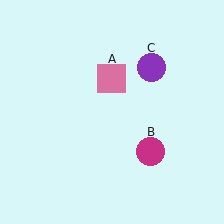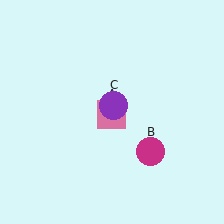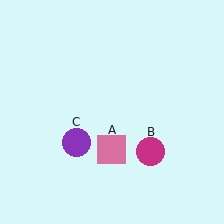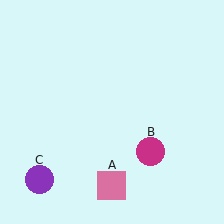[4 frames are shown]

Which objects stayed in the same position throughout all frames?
Magenta circle (object B) remained stationary.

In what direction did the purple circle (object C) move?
The purple circle (object C) moved down and to the left.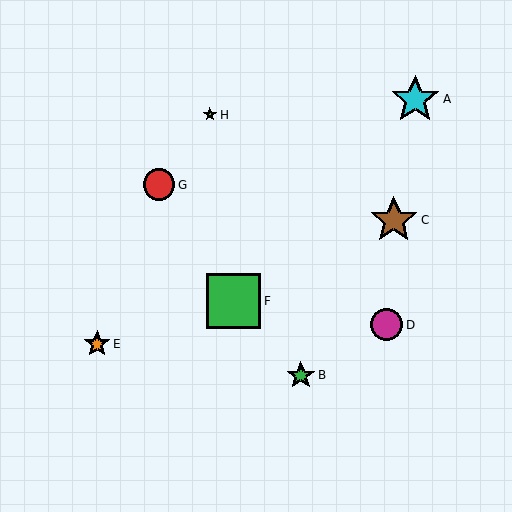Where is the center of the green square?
The center of the green square is at (234, 301).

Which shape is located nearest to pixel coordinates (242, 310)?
The green square (labeled F) at (234, 301) is nearest to that location.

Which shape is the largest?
The green square (labeled F) is the largest.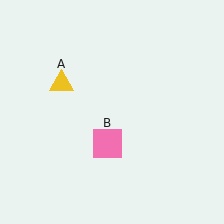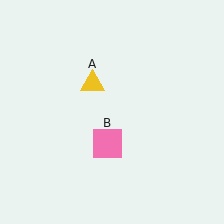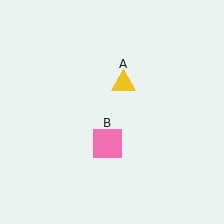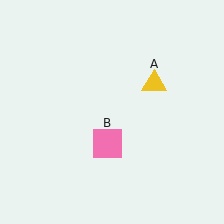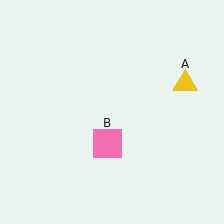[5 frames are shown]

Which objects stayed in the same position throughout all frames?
Pink square (object B) remained stationary.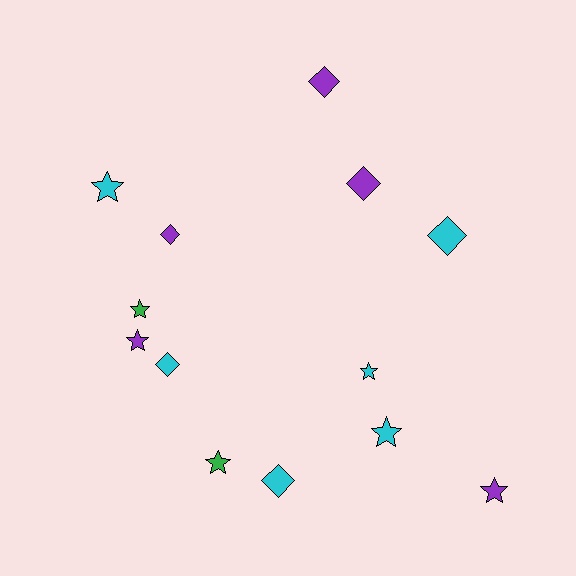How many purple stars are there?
There are 2 purple stars.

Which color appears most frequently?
Cyan, with 6 objects.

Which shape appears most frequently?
Star, with 7 objects.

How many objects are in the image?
There are 13 objects.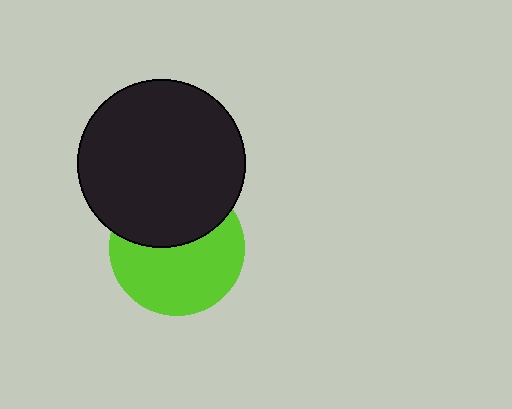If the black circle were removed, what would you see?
You would see the complete lime circle.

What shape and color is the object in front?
The object in front is a black circle.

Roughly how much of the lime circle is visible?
About half of it is visible (roughly 60%).